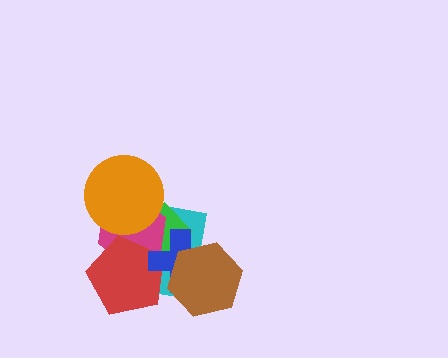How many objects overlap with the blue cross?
5 objects overlap with the blue cross.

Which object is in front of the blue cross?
The brown hexagon is in front of the blue cross.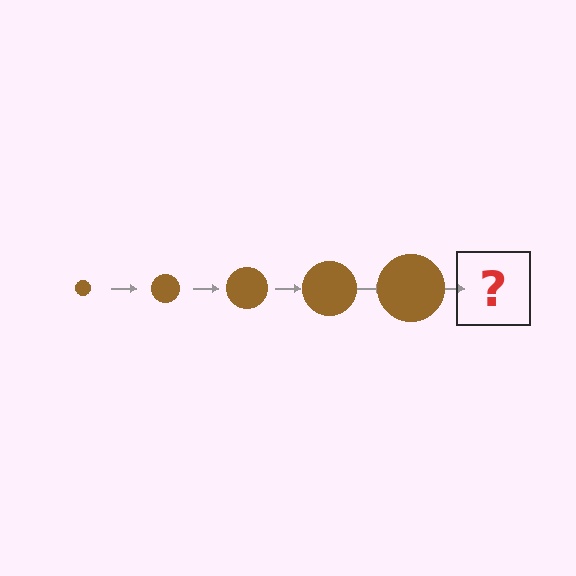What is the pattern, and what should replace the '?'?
The pattern is that the circle gets progressively larger each step. The '?' should be a brown circle, larger than the previous one.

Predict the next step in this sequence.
The next step is a brown circle, larger than the previous one.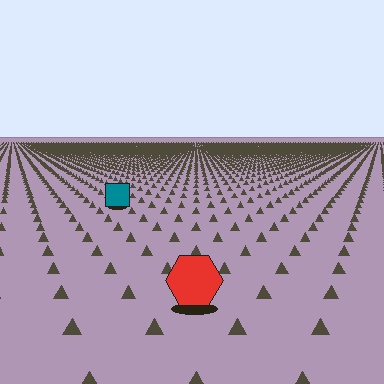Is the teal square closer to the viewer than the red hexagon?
No. The red hexagon is closer — you can tell from the texture gradient: the ground texture is coarser near it.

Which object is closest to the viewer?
The red hexagon is closest. The texture marks near it are larger and more spread out.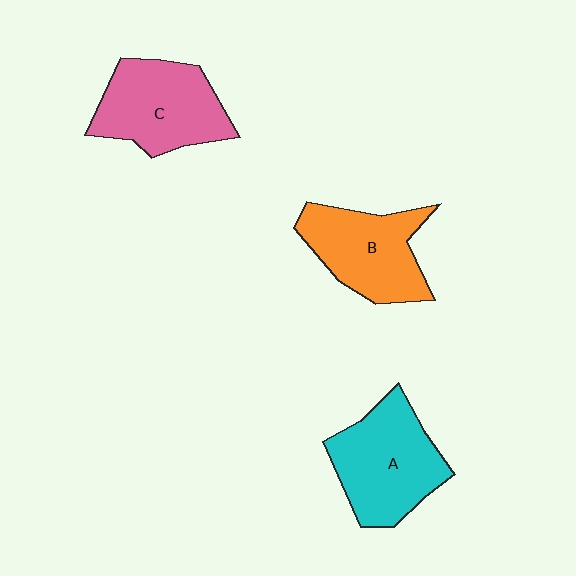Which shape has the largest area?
Shape A (cyan).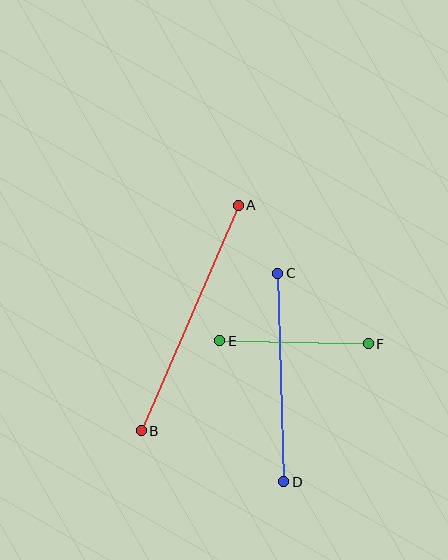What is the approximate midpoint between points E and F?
The midpoint is at approximately (294, 342) pixels.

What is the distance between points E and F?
The distance is approximately 149 pixels.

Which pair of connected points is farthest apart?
Points A and B are farthest apart.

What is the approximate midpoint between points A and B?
The midpoint is at approximately (190, 318) pixels.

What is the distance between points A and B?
The distance is approximately 246 pixels.